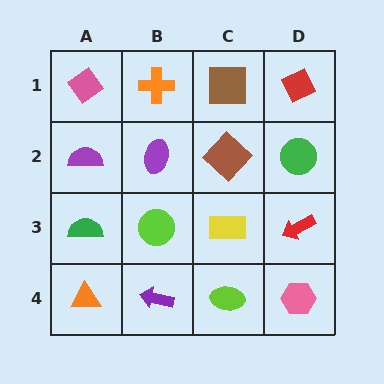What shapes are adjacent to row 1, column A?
A purple semicircle (row 2, column A), an orange cross (row 1, column B).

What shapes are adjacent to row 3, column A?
A purple semicircle (row 2, column A), an orange triangle (row 4, column A), a lime circle (row 3, column B).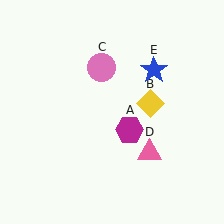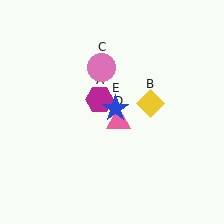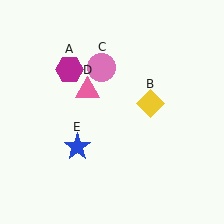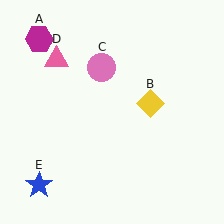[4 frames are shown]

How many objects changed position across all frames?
3 objects changed position: magenta hexagon (object A), pink triangle (object D), blue star (object E).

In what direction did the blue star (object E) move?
The blue star (object E) moved down and to the left.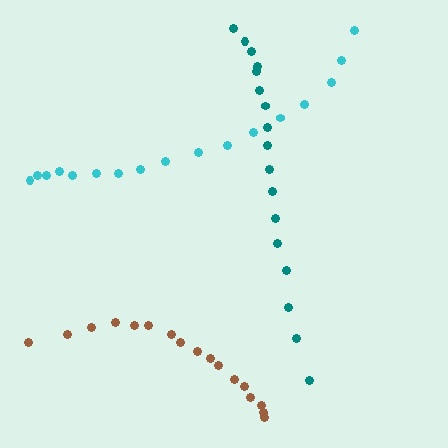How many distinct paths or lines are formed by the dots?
There are 3 distinct paths.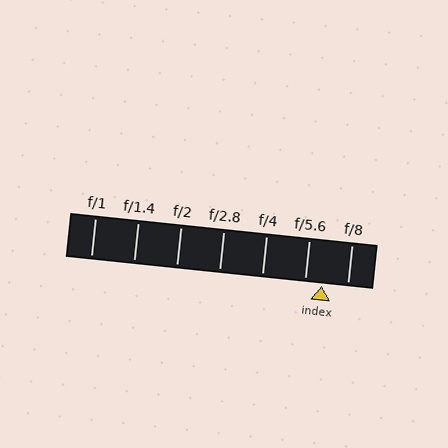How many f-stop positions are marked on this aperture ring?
There are 7 f-stop positions marked.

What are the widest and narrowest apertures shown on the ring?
The widest aperture shown is f/1 and the narrowest is f/8.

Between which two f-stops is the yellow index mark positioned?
The index mark is between f/5.6 and f/8.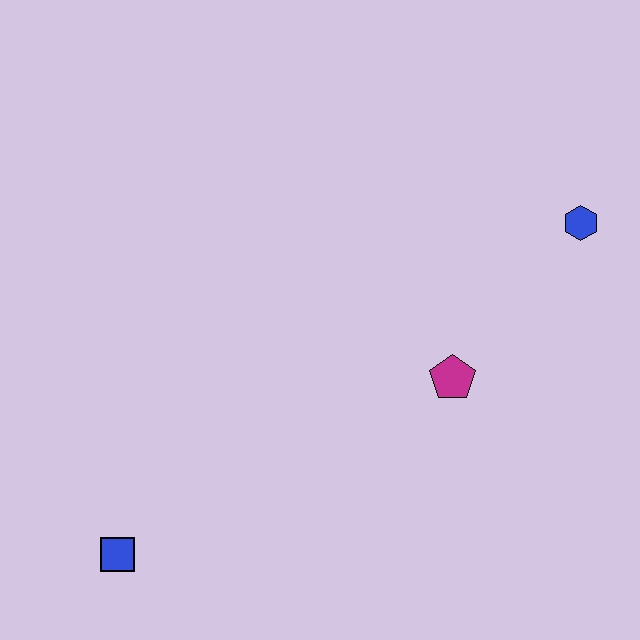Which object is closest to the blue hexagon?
The magenta pentagon is closest to the blue hexagon.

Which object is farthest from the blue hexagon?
The blue square is farthest from the blue hexagon.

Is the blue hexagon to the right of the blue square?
Yes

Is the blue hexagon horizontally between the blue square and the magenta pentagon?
No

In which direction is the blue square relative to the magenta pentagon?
The blue square is to the left of the magenta pentagon.